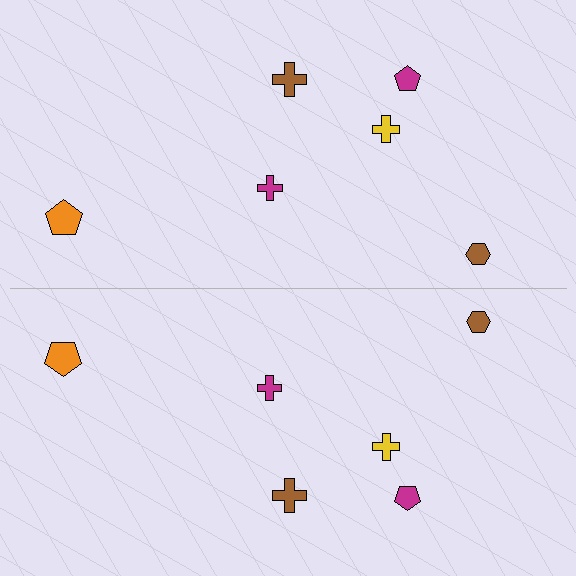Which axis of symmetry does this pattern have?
The pattern has a horizontal axis of symmetry running through the center of the image.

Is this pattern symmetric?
Yes, this pattern has bilateral (reflection) symmetry.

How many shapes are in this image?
There are 12 shapes in this image.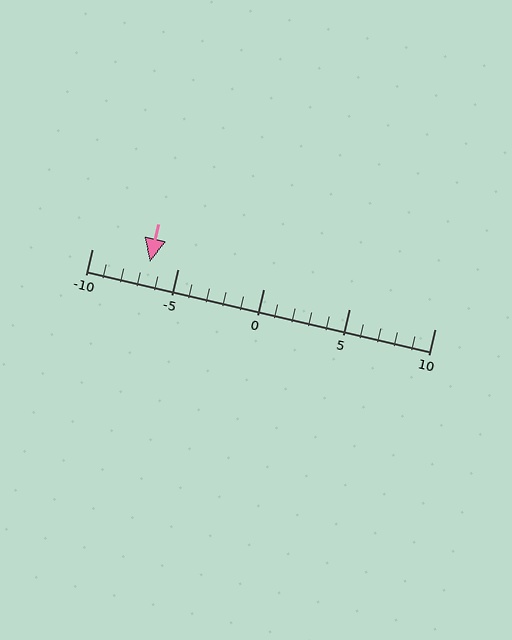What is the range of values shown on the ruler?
The ruler shows values from -10 to 10.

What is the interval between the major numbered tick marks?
The major tick marks are spaced 5 units apart.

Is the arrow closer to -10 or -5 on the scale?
The arrow is closer to -5.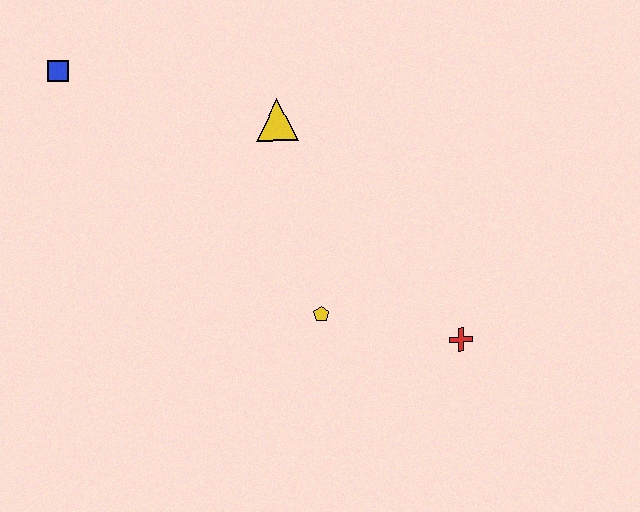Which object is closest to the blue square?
The yellow triangle is closest to the blue square.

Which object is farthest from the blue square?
The red cross is farthest from the blue square.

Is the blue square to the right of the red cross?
No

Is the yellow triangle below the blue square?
Yes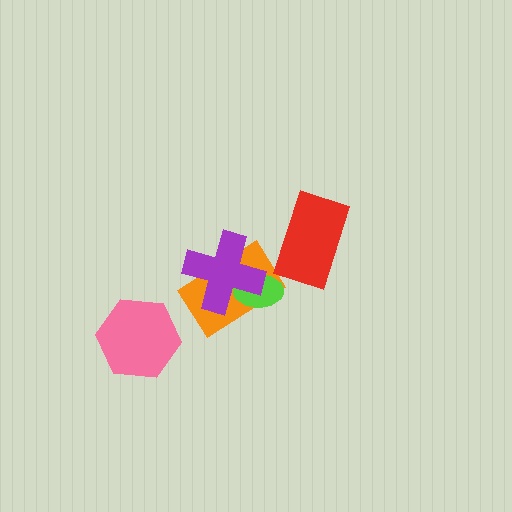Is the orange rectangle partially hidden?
Yes, it is partially covered by another shape.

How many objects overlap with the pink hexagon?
0 objects overlap with the pink hexagon.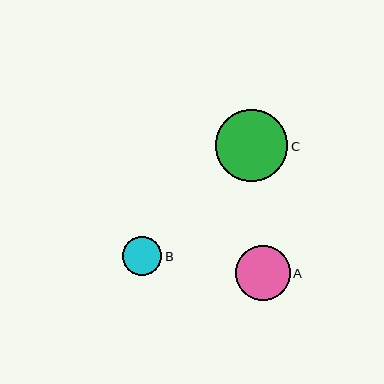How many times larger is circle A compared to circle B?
Circle A is approximately 1.4 times the size of circle B.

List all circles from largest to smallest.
From largest to smallest: C, A, B.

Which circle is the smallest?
Circle B is the smallest with a size of approximately 39 pixels.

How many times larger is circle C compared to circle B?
Circle C is approximately 1.9 times the size of circle B.